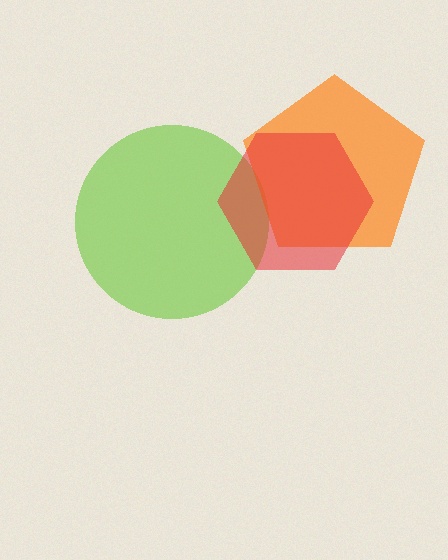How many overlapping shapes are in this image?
There are 3 overlapping shapes in the image.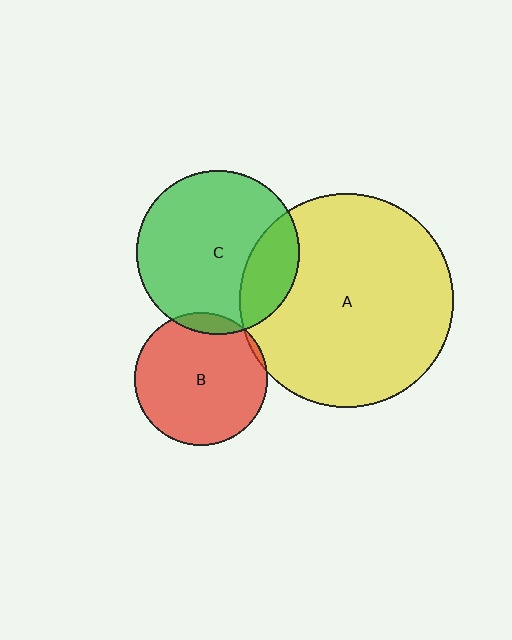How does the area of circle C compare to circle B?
Approximately 1.5 times.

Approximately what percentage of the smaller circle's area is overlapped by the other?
Approximately 5%.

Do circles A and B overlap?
Yes.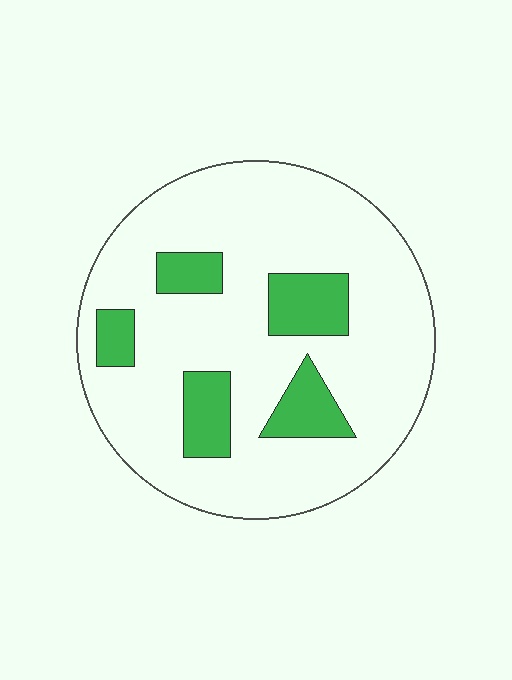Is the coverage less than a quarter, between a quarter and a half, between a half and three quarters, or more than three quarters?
Less than a quarter.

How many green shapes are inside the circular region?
5.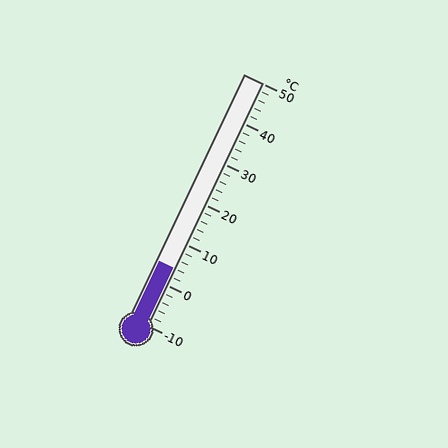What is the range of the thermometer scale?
The thermometer scale ranges from -10°C to 50°C.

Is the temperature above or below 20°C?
The temperature is below 20°C.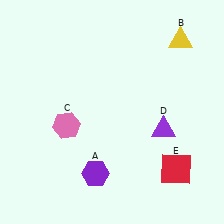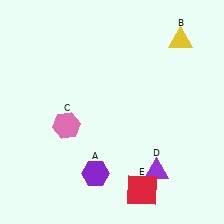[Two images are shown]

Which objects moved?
The objects that moved are: the purple triangle (D), the red square (E).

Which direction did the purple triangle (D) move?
The purple triangle (D) moved down.